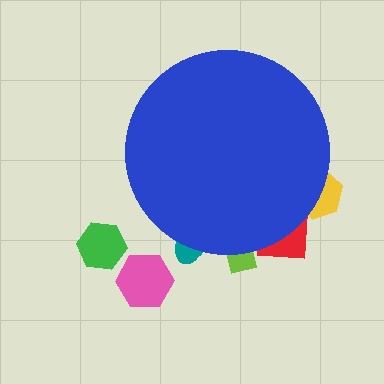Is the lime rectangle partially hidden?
Yes, the lime rectangle is partially hidden behind the blue circle.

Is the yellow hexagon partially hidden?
Yes, the yellow hexagon is partially hidden behind the blue circle.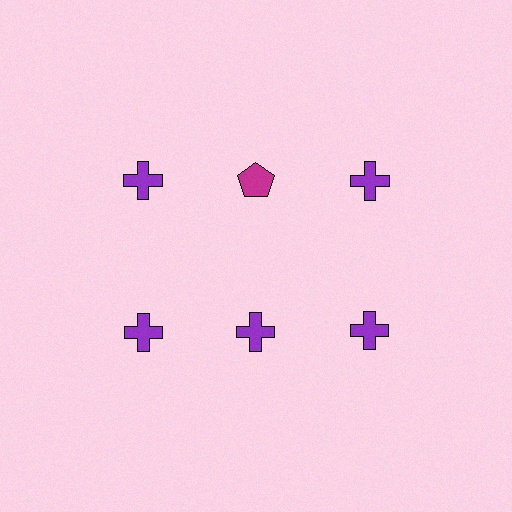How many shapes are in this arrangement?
There are 6 shapes arranged in a grid pattern.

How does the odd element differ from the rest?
It differs in both color (magenta instead of purple) and shape (pentagon instead of cross).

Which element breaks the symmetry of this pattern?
The magenta pentagon in the top row, second from left column breaks the symmetry. All other shapes are purple crosses.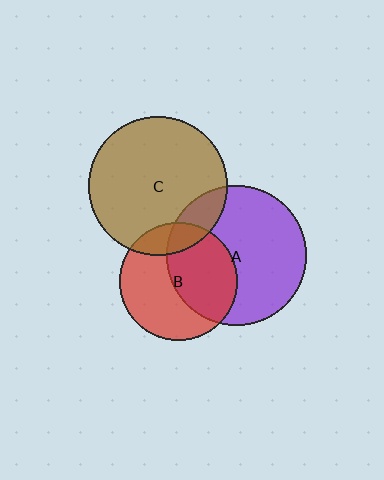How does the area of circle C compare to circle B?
Approximately 1.4 times.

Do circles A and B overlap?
Yes.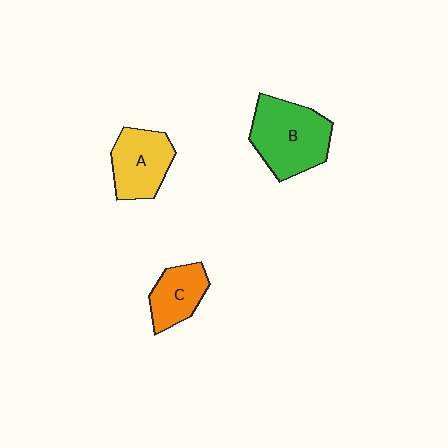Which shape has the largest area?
Shape B (green).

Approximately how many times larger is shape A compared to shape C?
Approximately 1.3 times.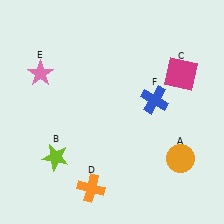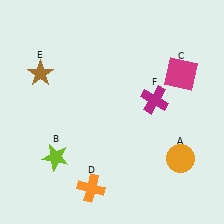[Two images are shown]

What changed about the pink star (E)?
In Image 1, E is pink. In Image 2, it changed to brown.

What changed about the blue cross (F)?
In Image 1, F is blue. In Image 2, it changed to magenta.